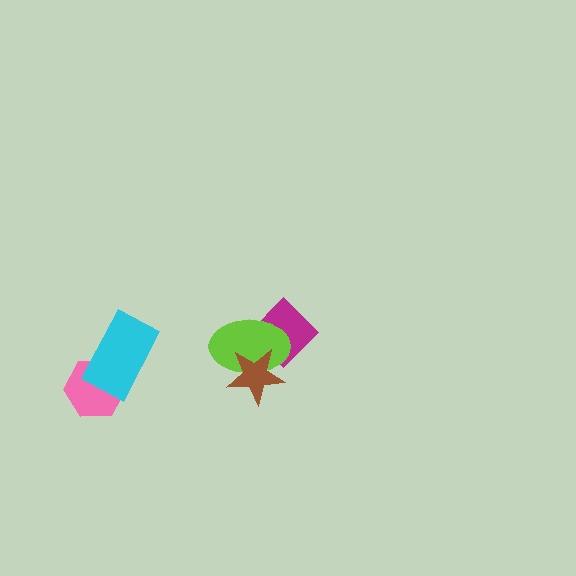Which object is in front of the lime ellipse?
The brown star is in front of the lime ellipse.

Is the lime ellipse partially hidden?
Yes, it is partially covered by another shape.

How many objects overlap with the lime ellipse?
2 objects overlap with the lime ellipse.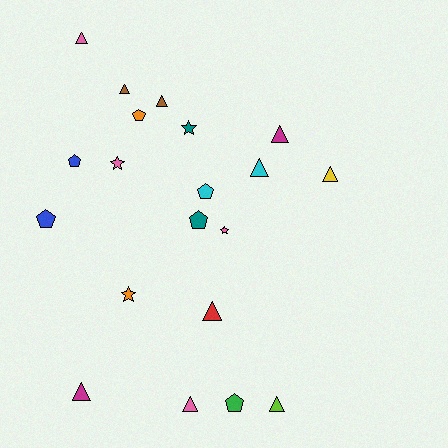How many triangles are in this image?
There are 10 triangles.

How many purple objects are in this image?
There are no purple objects.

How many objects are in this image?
There are 20 objects.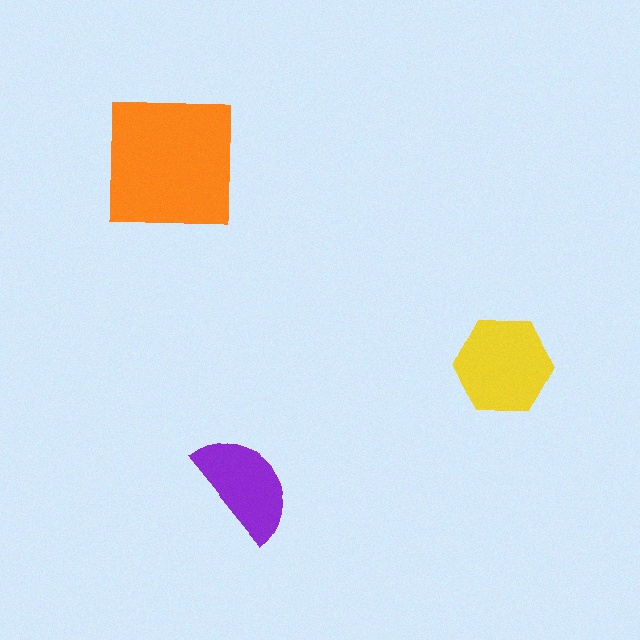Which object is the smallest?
The purple semicircle.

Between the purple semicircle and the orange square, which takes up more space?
The orange square.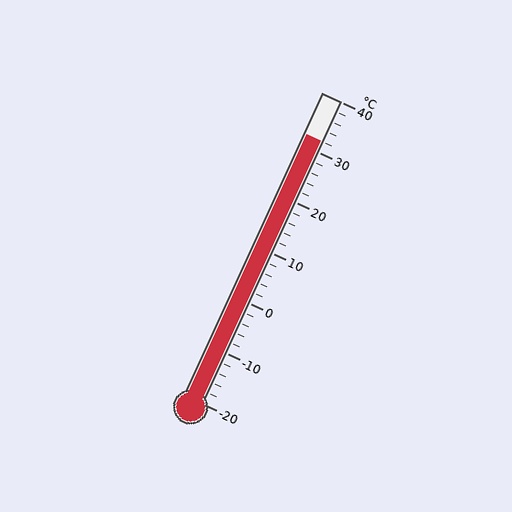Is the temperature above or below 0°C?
The temperature is above 0°C.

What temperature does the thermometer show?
The thermometer shows approximately 32°C.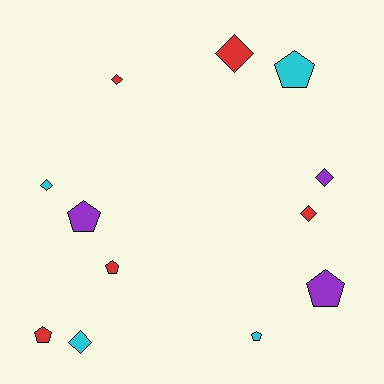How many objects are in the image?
There are 12 objects.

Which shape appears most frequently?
Pentagon, with 6 objects.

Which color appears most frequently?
Red, with 5 objects.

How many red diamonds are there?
There are 3 red diamonds.